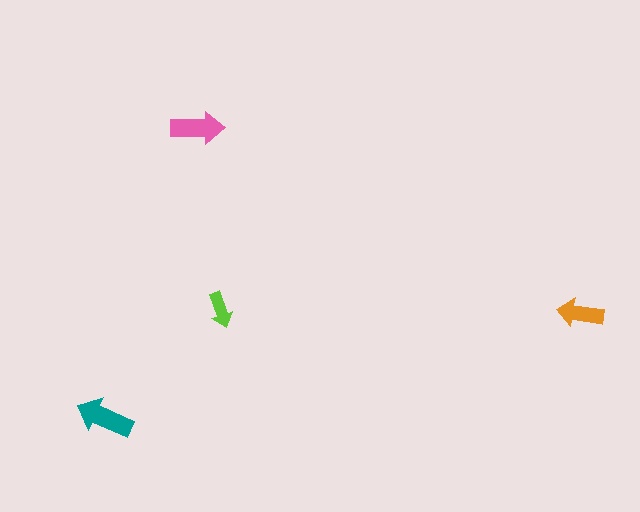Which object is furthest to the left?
The teal arrow is leftmost.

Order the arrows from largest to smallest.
the teal one, the pink one, the orange one, the lime one.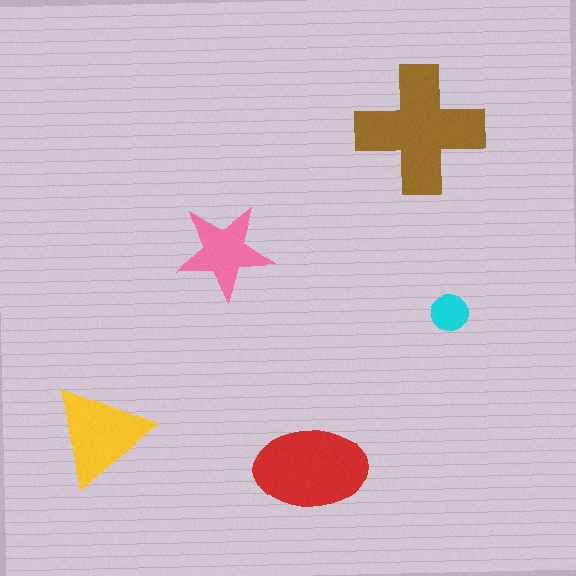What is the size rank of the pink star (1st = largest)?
4th.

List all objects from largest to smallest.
The brown cross, the red ellipse, the yellow triangle, the pink star, the cyan circle.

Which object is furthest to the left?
The yellow triangle is leftmost.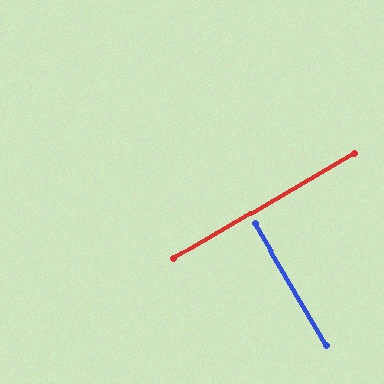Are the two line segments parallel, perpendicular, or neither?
Perpendicular — they meet at approximately 90°.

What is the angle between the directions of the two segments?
Approximately 90 degrees.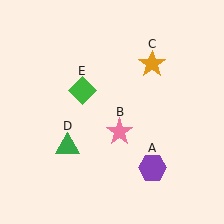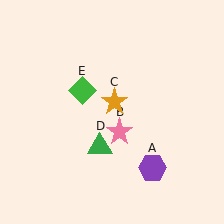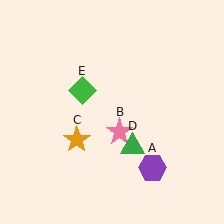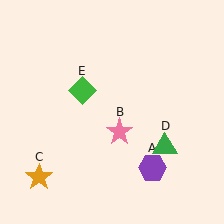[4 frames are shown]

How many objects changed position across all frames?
2 objects changed position: orange star (object C), green triangle (object D).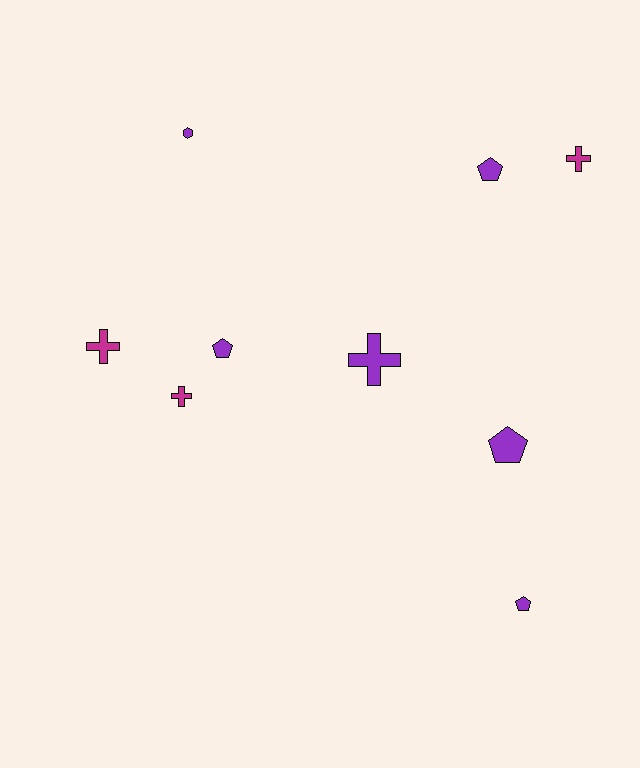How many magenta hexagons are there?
There are no magenta hexagons.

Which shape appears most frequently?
Cross, with 4 objects.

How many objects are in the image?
There are 9 objects.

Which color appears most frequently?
Purple, with 6 objects.